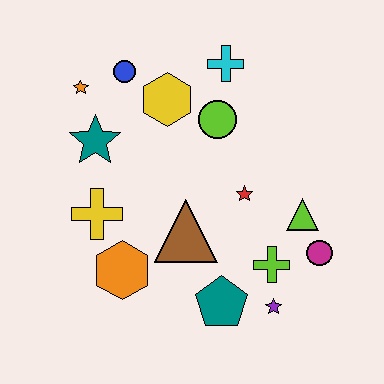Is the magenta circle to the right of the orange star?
Yes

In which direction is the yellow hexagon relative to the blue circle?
The yellow hexagon is to the right of the blue circle.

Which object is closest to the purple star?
The lime cross is closest to the purple star.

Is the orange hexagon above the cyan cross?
No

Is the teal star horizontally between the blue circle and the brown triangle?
No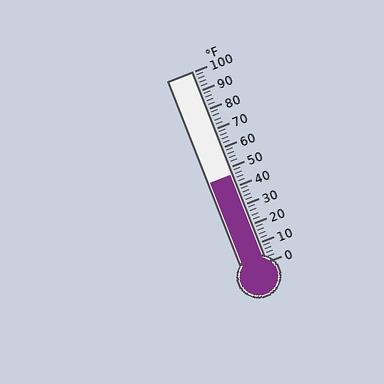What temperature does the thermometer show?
The thermometer shows approximately 46°F.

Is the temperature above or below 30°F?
The temperature is above 30°F.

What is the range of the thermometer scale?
The thermometer scale ranges from 0°F to 100°F.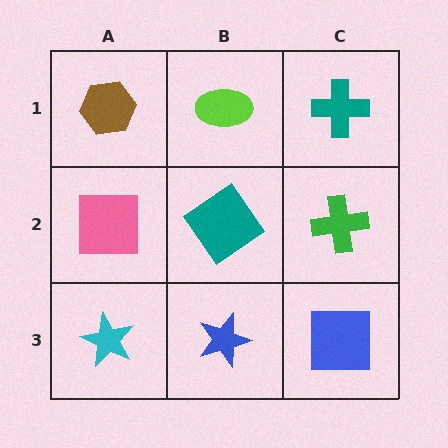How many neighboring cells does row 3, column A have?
2.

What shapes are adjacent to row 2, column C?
A teal cross (row 1, column C), a blue square (row 3, column C), a teal diamond (row 2, column B).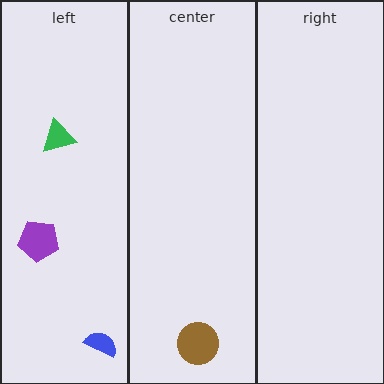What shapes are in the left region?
The purple pentagon, the blue semicircle, the green triangle.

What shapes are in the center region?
The brown circle.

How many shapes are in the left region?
3.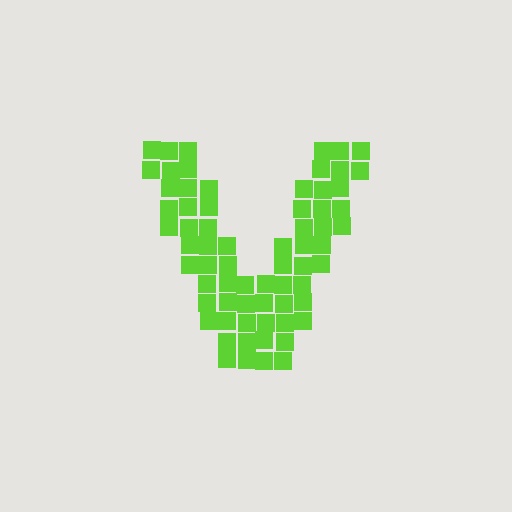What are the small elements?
The small elements are squares.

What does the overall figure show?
The overall figure shows the letter V.